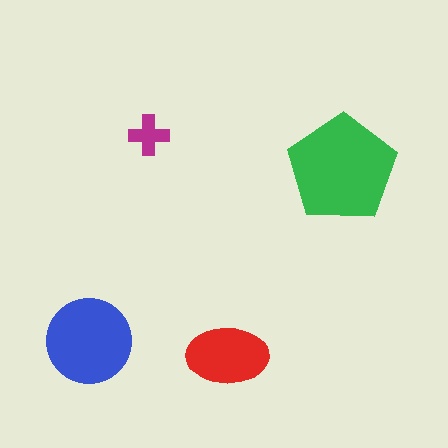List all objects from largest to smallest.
The green pentagon, the blue circle, the red ellipse, the magenta cross.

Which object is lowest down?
The red ellipse is bottommost.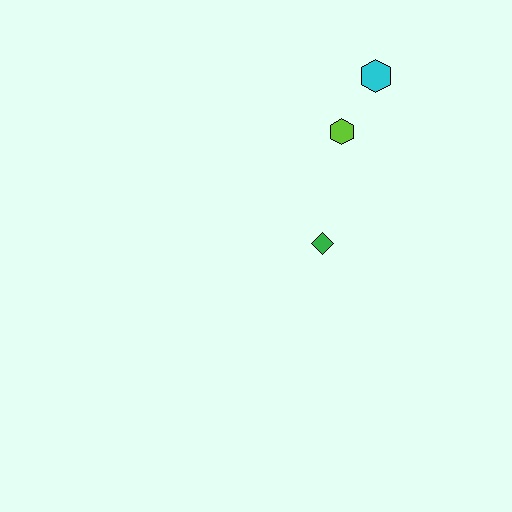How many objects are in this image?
There are 3 objects.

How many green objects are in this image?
There is 1 green object.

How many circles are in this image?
There are no circles.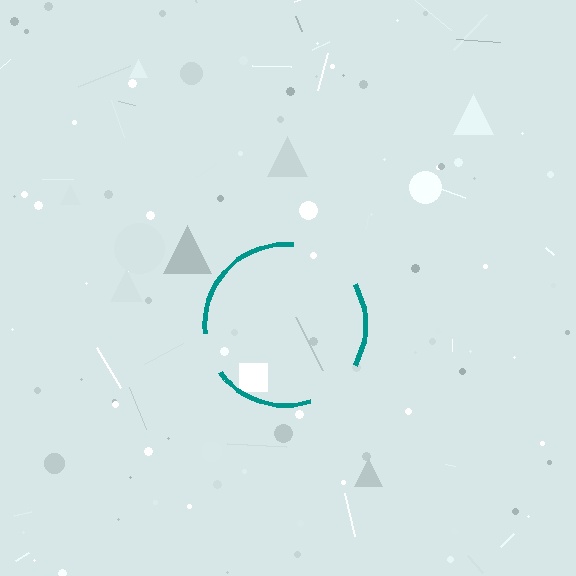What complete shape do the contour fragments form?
The contour fragments form a circle.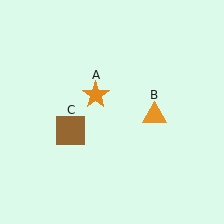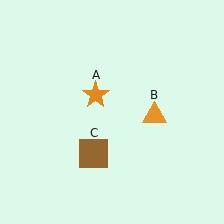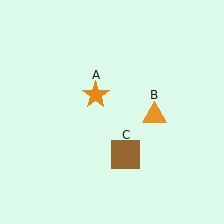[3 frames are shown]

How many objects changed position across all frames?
1 object changed position: brown square (object C).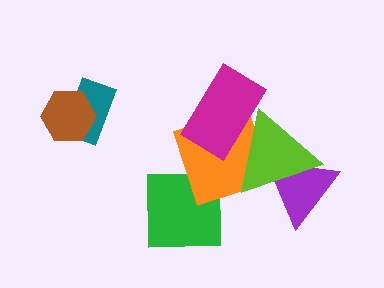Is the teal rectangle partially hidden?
Yes, it is partially covered by another shape.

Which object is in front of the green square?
The orange square is in front of the green square.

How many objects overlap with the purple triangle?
1 object overlaps with the purple triangle.